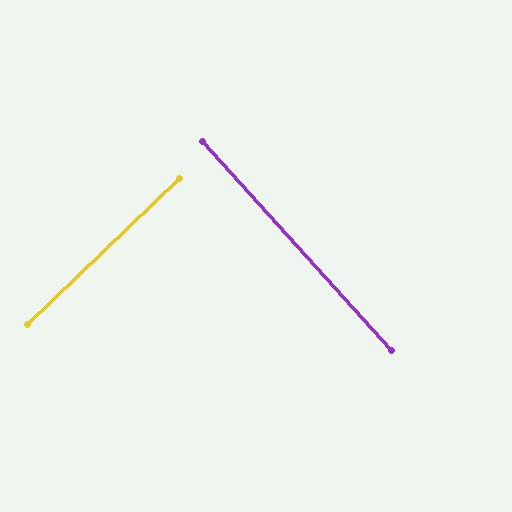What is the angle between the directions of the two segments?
Approximately 88 degrees.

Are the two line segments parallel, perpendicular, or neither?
Perpendicular — they meet at approximately 88°.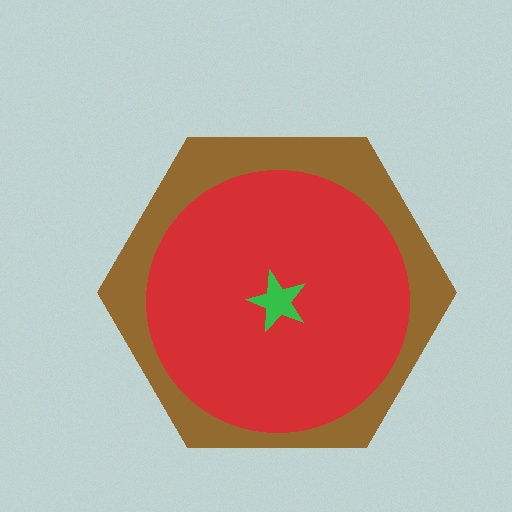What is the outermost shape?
The brown hexagon.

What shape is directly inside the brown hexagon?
The red circle.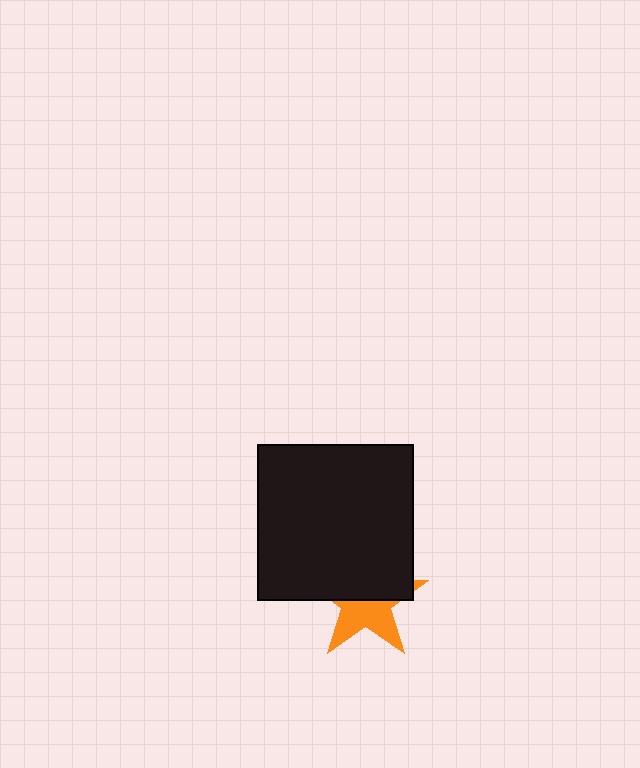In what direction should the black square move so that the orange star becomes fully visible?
The black square should move up. That is the shortest direction to clear the overlap and leave the orange star fully visible.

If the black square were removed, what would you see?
You would see the complete orange star.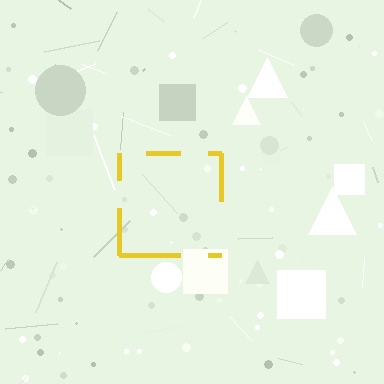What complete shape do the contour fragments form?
The contour fragments form a square.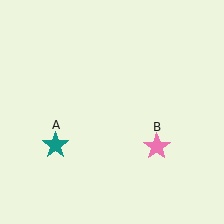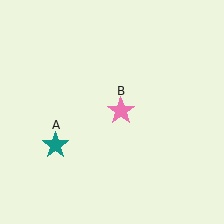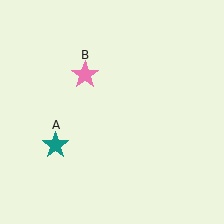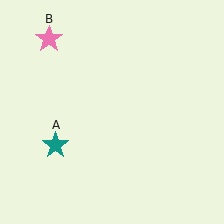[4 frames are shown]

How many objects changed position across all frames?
1 object changed position: pink star (object B).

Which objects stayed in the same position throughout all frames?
Teal star (object A) remained stationary.